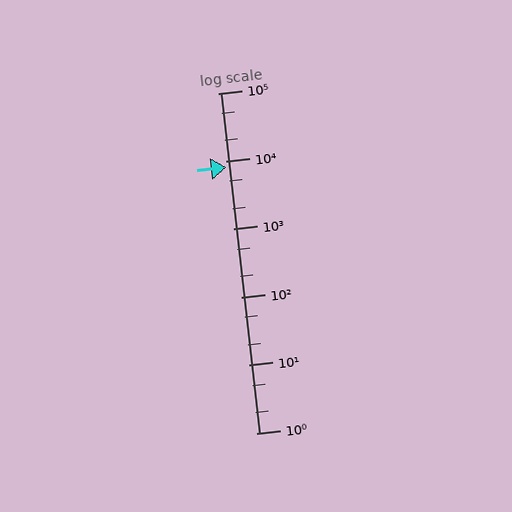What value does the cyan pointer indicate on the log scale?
The pointer indicates approximately 8200.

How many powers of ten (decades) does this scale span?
The scale spans 5 decades, from 1 to 100000.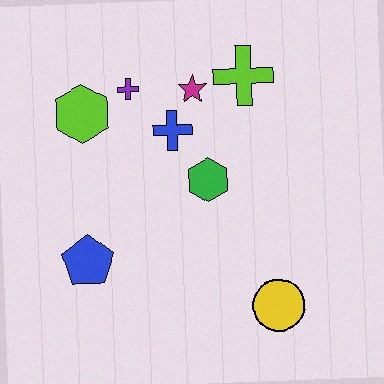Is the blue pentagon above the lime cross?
No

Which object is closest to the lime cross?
The magenta star is closest to the lime cross.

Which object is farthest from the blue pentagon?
The lime cross is farthest from the blue pentagon.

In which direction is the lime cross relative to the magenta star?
The lime cross is to the right of the magenta star.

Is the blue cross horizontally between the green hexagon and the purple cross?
Yes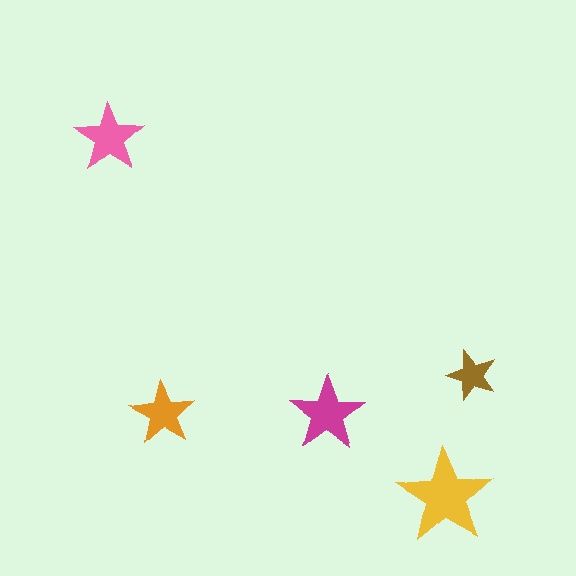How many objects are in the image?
There are 5 objects in the image.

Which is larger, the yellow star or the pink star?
The yellow one.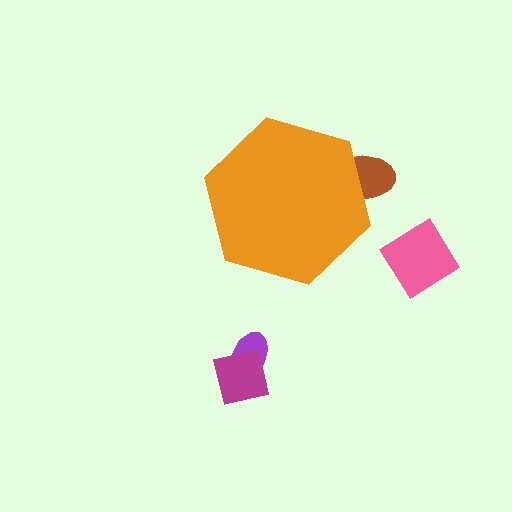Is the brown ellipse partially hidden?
Yes, the brown ellipse is partially hidden behind the orange hexagon.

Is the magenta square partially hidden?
No, the magenta square is fully visible.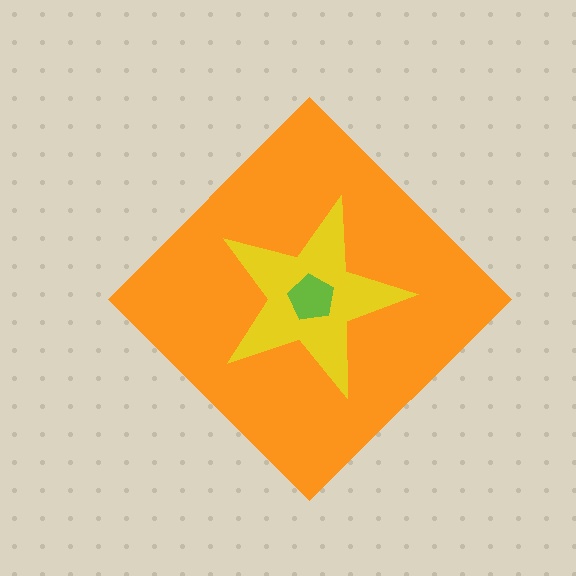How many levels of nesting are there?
3.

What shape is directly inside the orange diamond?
The yellow star.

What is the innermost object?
The lime pentagon.